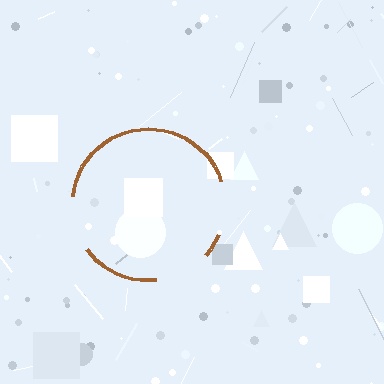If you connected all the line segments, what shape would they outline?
They would outline a circle.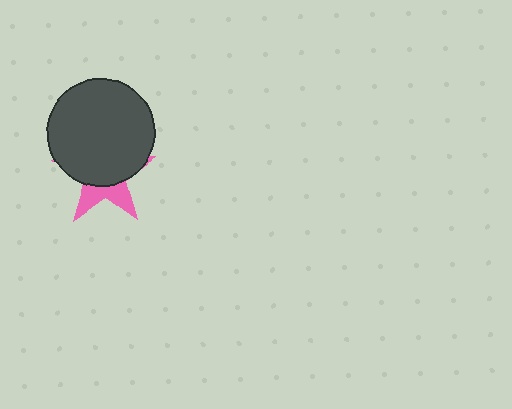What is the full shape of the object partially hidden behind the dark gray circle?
The partially hidden object is a pink star.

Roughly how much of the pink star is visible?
A small part of it is visible (roughly 34%).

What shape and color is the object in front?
The object in front is a dark gray circle.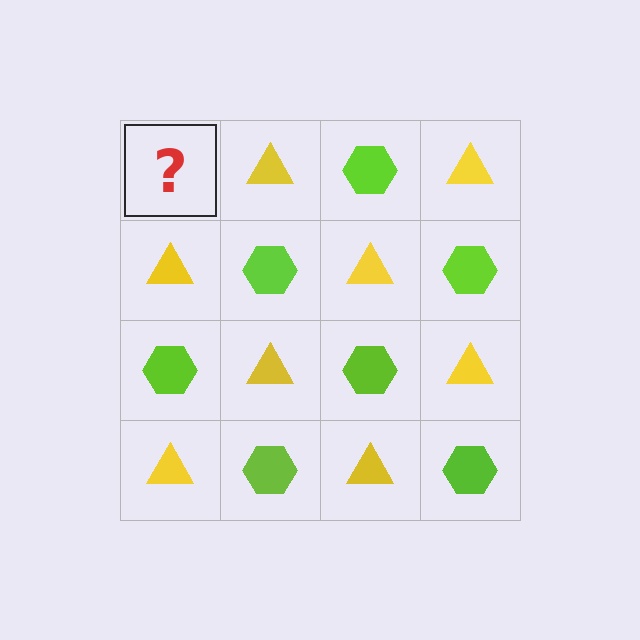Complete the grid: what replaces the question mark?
The question mark should be replaced with a lime hexagon.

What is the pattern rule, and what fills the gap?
The rule is that it alternates lime hexagon and yellow triangle in a checkerboard pattern. The gap should be filled with a lime hexagon.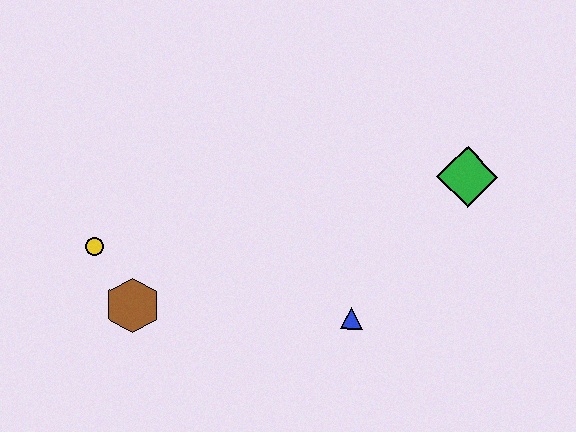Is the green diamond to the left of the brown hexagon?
No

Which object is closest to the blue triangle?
The green diamond is closest to the blue triangle.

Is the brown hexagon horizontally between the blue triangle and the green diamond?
No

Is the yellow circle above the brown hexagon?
Yes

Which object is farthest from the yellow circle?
The green diamond is farthest from the yellow circle.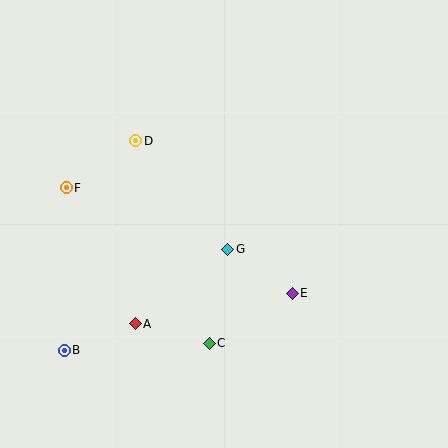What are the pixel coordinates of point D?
Point D is at (136, 141).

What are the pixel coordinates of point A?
Point A is at (135, 324).